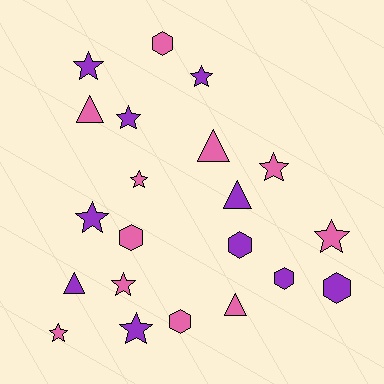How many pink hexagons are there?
There are 3 pink hexagons.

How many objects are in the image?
There are 21 objects.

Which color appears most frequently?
Pink, with 11 objects.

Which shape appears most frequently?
Star, with 10 objects.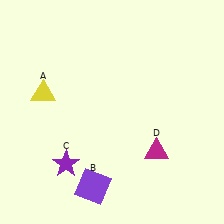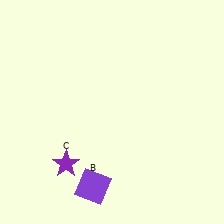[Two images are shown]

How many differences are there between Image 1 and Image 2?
There are 2 differences between the two images.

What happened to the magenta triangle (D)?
The magenta triangle (D) was removed in Image 2. It was in the bottom-right area of Image 1.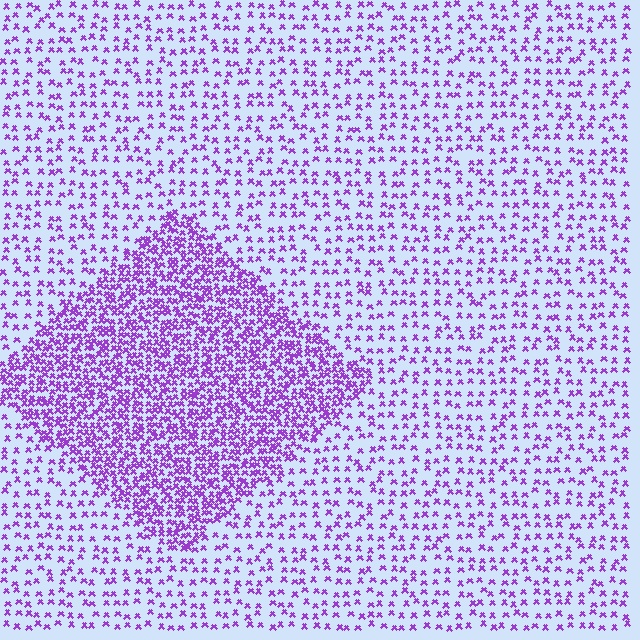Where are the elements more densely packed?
The elements are more densely packed inside the diamond boundary.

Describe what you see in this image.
The image contains small purple elements arranged at two different densities. A diamond-shaped region is visible where the elements are more densely packed than the surrounding area.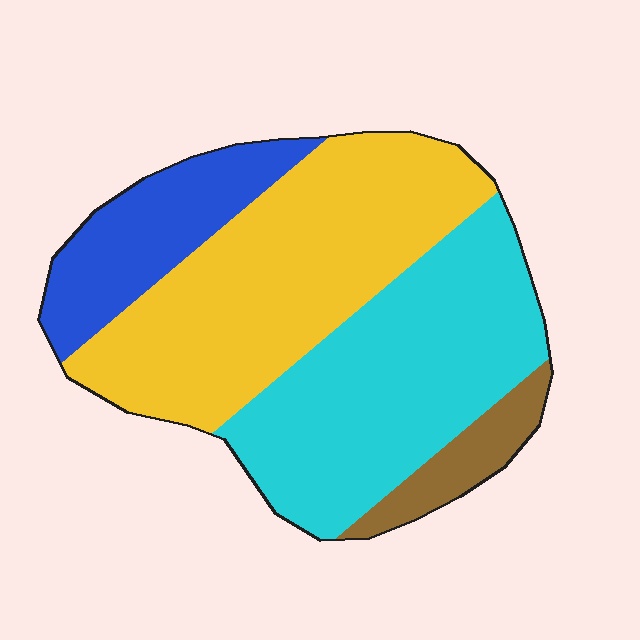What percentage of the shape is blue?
Blue covers about 15% of the shape.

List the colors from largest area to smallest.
From largest to smallest: yellow, cyan, blue, brown.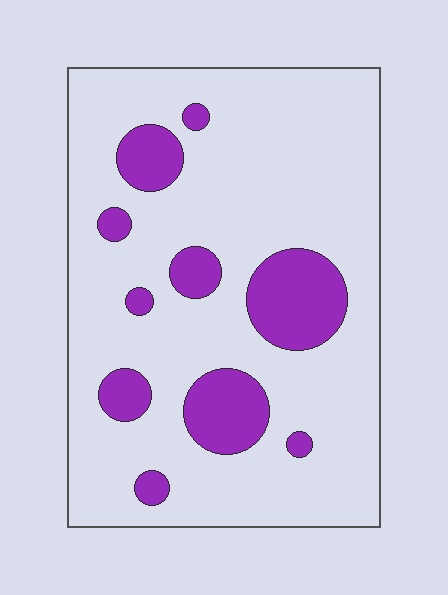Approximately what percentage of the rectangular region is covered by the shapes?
Approximately 20%.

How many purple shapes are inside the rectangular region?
10.